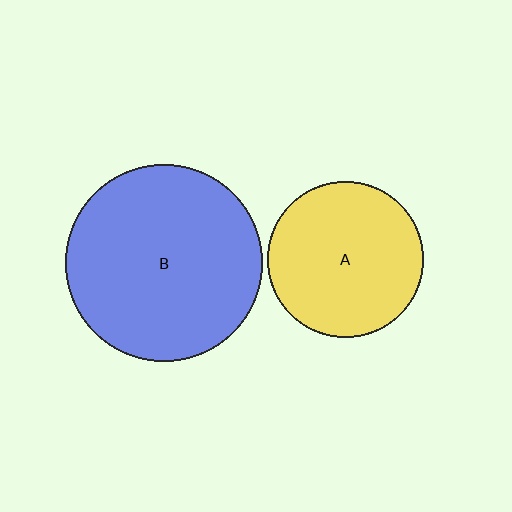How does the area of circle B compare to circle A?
Approximately 1.6 times.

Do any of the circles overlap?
No, none of the circles overlap.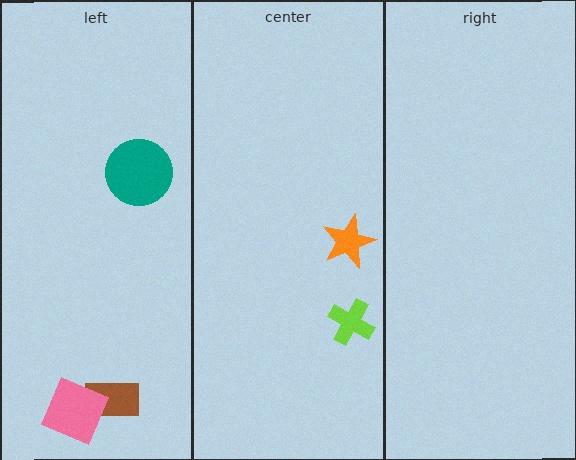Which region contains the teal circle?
The left region.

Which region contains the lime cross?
The center region.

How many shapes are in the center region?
2.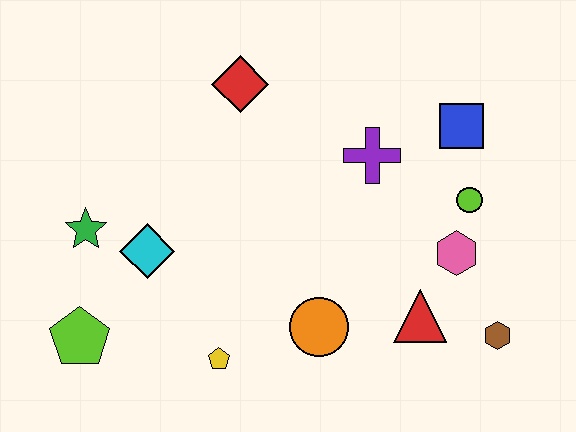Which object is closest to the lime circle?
The pink hexagon is closest to the lime circle.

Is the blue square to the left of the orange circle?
No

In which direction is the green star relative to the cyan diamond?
The green star is to the left of the cyan diamond.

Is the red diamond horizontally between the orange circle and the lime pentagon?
Yes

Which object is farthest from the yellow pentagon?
The blue square is farthest from the yellow pentagon.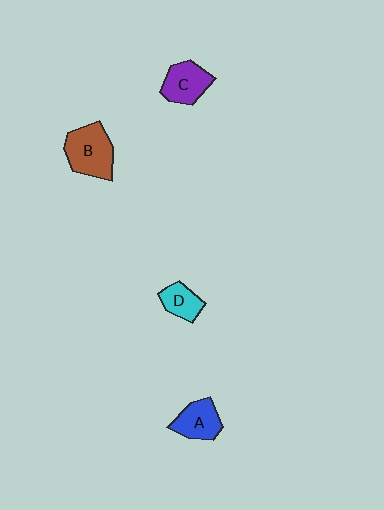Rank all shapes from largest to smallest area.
From largest to smallest: B (brown), C (purple), A (blue), D (cyan).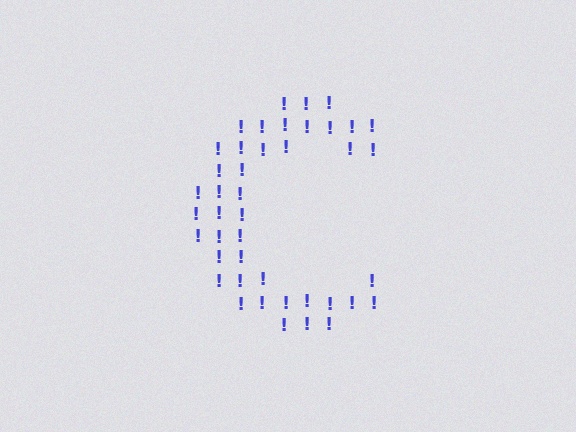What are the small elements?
The small elements are exclamation marks.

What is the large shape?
The large shape is the letter C.